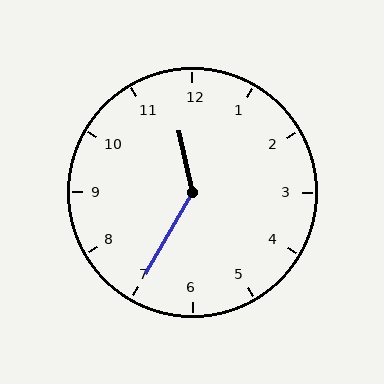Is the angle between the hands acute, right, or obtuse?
It is obtuse.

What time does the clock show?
11:35.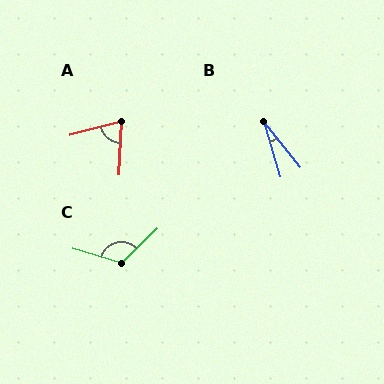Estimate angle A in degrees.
Approximately 74 degrees.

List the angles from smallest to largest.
B (22°), A (74°), C (119°).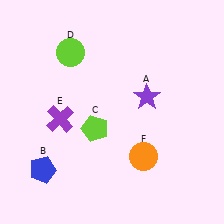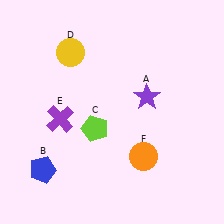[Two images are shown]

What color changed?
The circle (D) changed from lime in Image 1 to yellow in Image 2.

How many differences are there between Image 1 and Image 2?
There is 1 difference between the two images.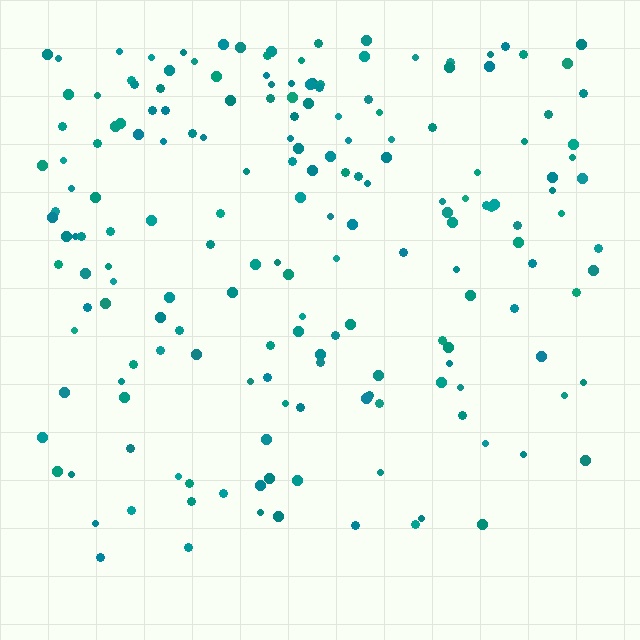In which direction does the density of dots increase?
From bottom to top, with the top side densest.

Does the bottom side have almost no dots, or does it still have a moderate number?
Still a moderate number, just noticeably fewer than the top.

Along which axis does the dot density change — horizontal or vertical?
Vertical.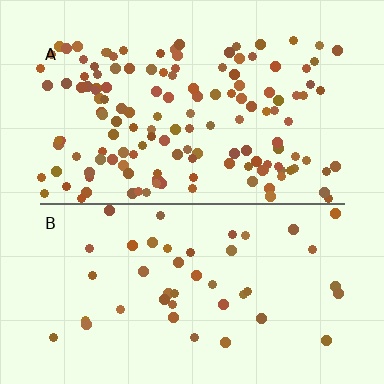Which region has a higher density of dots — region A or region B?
A (the top).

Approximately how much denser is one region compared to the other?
Approximately 3.2× — region A over region B.